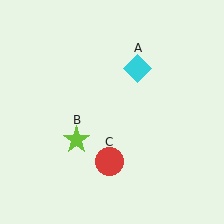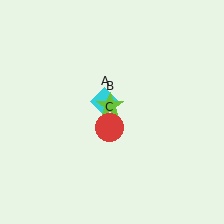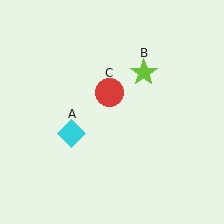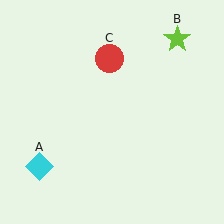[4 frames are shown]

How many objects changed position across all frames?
3 objects changed position: cyan diamond (object A), lime star (object B), red circle (object C).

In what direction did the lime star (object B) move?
The lime star (object B) moved up and to the right.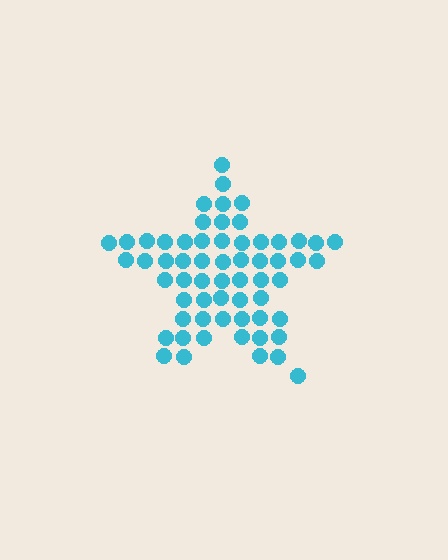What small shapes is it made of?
It is made of small circles.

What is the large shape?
The large shape is a star.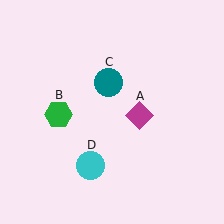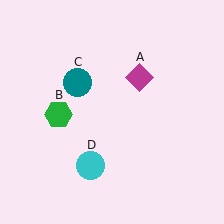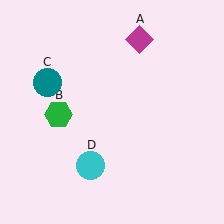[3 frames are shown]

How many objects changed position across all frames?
2 objects changed position: magenta diamond (object A), teal circle (object C).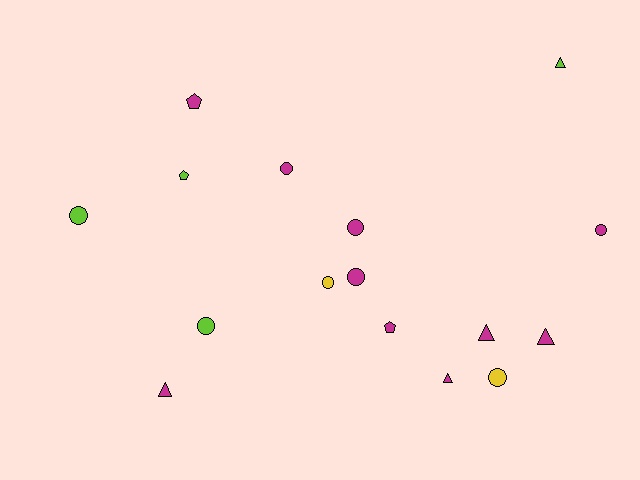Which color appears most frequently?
Magenta, with 10 objects.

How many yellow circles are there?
There are 2 yellow circles.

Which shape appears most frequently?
Circle, with 8 objects.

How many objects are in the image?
There are 16 objects.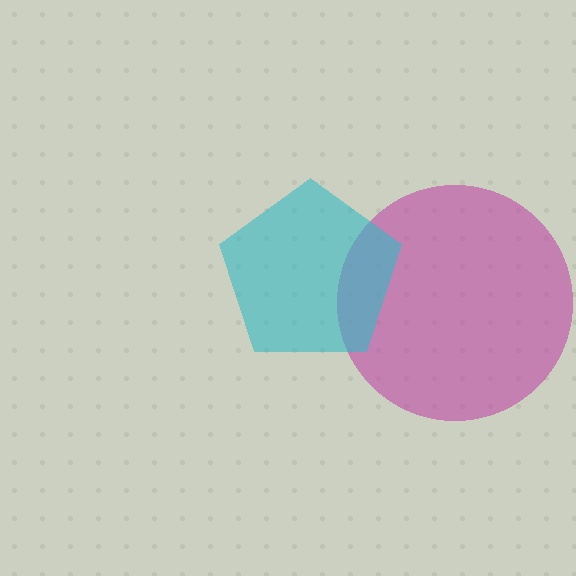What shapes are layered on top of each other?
The layered shapes are: a magenta circle, a cyan pentagon.